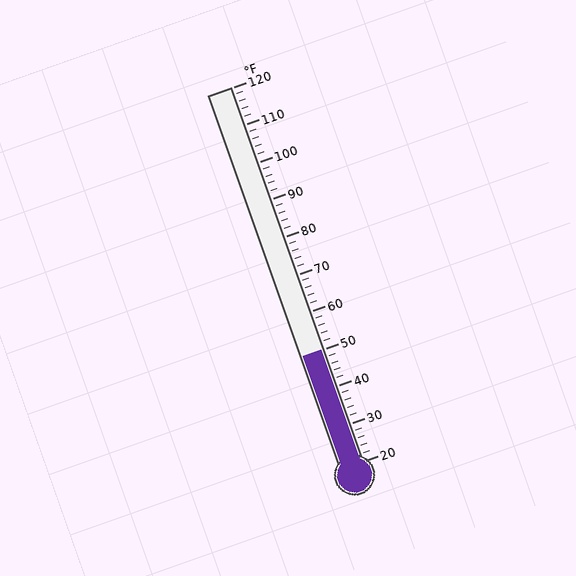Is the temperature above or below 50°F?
The temperature is at 50°F.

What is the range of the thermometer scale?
The thermometer scale ranges from 20°F to 120°F.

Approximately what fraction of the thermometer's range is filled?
The thermometer is filled to approximately 30% of its range.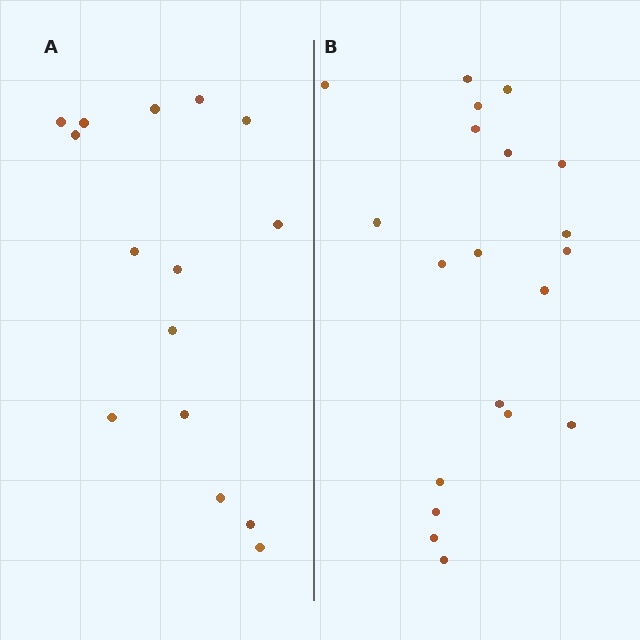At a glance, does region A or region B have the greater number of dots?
Region B (the right region) has more dots.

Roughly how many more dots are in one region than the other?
Region B has about 5 more dots than region A.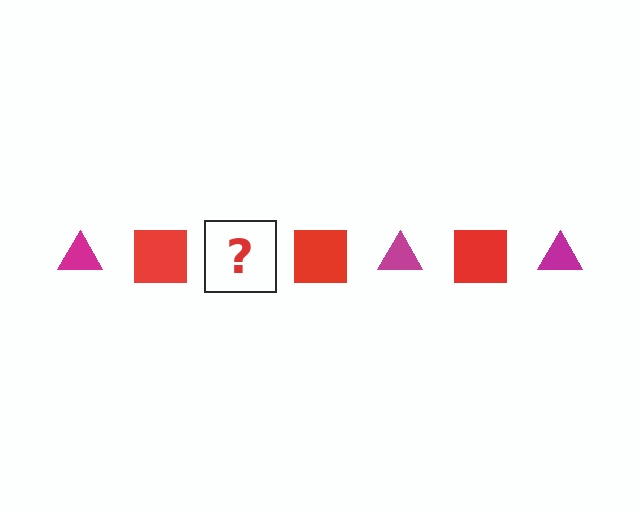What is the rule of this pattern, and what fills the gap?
The rule is that the pattern alternates between magenta triangle and red square. The gap should be filled with a magenta triangle.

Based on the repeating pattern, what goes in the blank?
The blank should be a magenta triangle.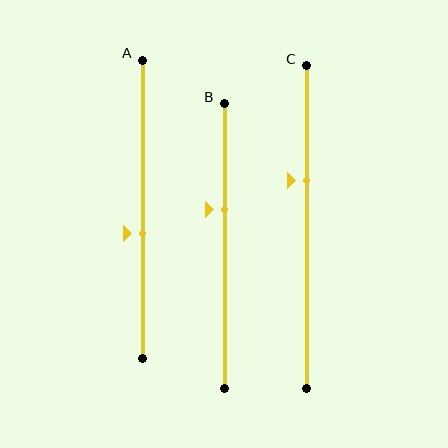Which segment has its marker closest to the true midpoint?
Segment A has its marker closest to the true midpoint.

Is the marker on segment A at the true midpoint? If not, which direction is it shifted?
No, the marker on segment A is shifted downward by about 8% of the segment length.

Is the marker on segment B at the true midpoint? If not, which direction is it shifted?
No, the marker on segment B is shifted upward by about 13% of the segment length.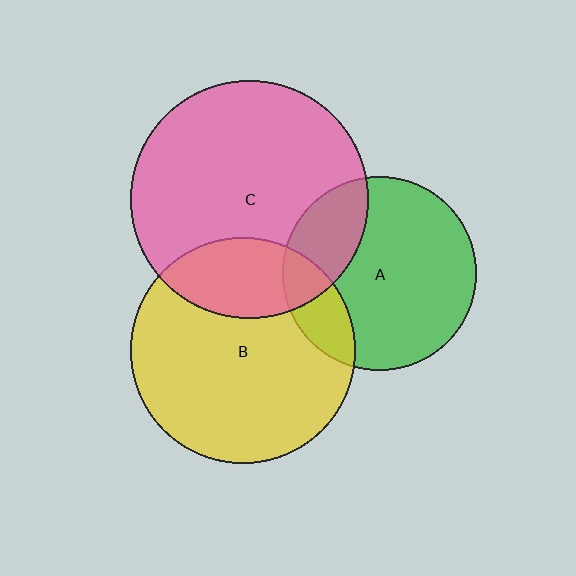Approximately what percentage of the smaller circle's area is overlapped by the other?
Approximately 25%.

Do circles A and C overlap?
Yes.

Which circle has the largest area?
Circle C (pink).